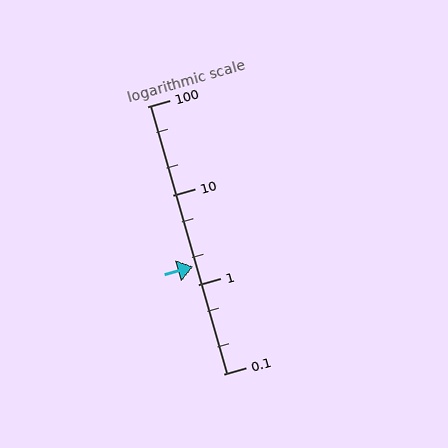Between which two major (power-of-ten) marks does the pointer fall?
The pointer is between 1 and 10.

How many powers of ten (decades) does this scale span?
The scale spans 3 decades, from 0.1 to 100.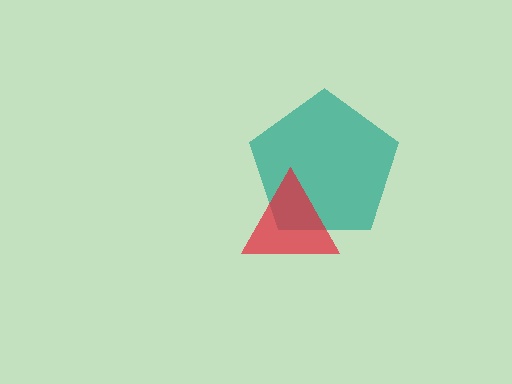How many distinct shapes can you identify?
There are 2 distinct shapes: a teal pentagon, a red triangle.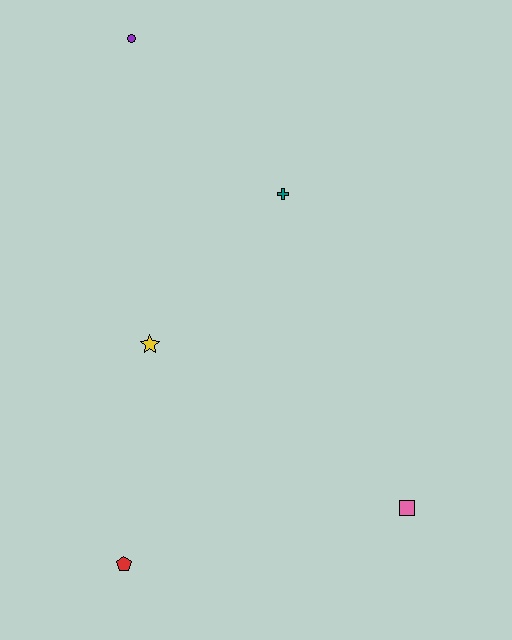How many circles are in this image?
There is 1 circle.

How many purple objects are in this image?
There is 1 purple object.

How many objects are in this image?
There are 5 objects.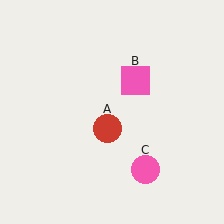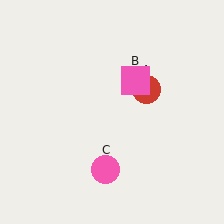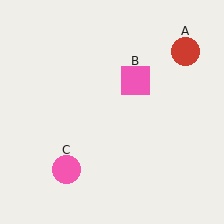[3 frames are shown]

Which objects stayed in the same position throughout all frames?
Pink square (object B) remained stationary.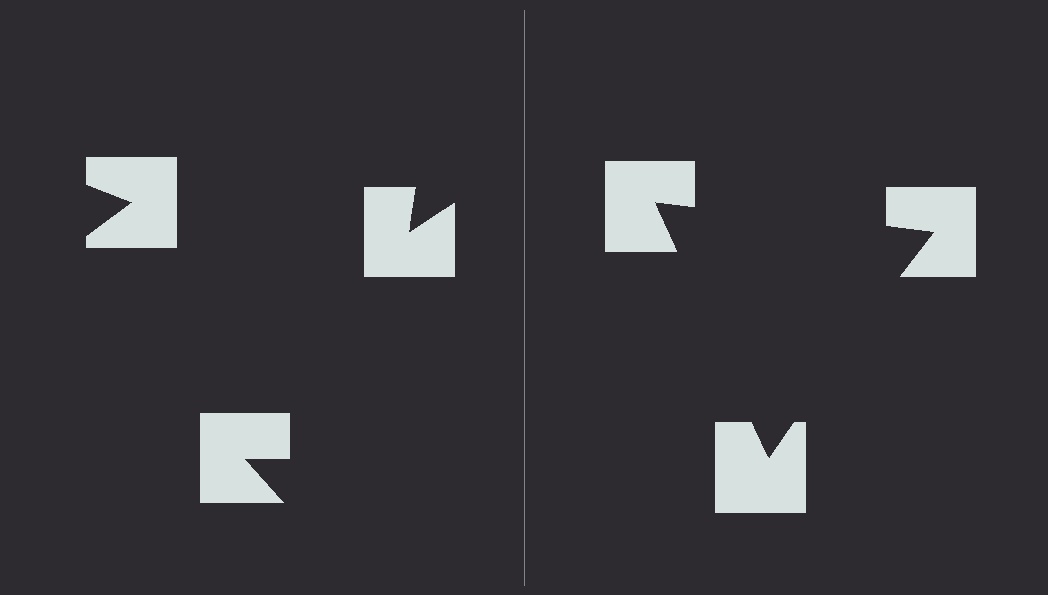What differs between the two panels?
The notched squares are positioned identically on both sides; only the wedge orientations differ. On the right they align to a triangle; on the left they are misaligned.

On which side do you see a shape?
An illusory triangle appears on the right side. On the left side the wedge cuts are rotated, so no coherent shape forms.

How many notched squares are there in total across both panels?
6 — 3 on each side.